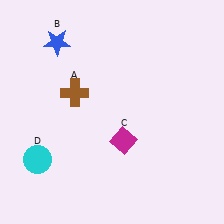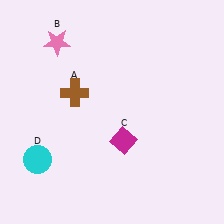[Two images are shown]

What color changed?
The star (B) changed from blue in Image 1 to pink in Image 2.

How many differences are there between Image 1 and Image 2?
There is 1 difference between the two images.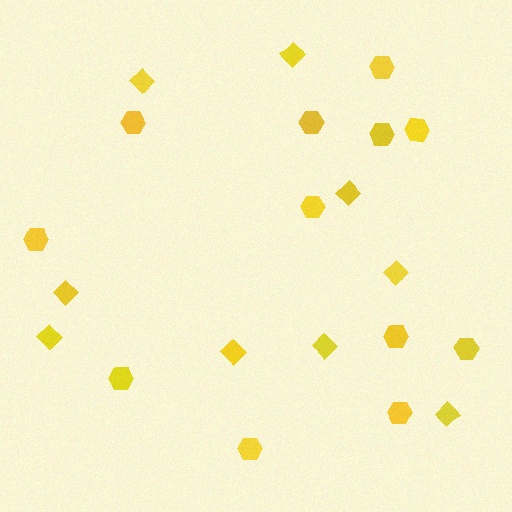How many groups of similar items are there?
There are 2 groups: one group of diamonds (9) and one group of hexagons (12).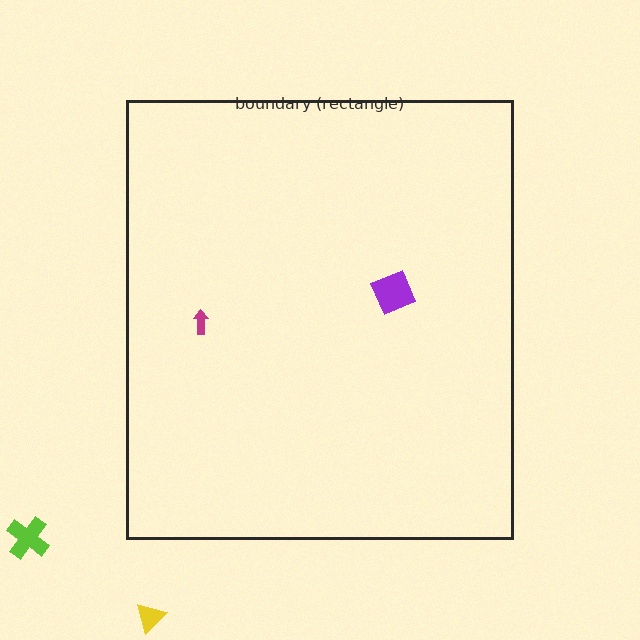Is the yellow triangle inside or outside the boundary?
Outside.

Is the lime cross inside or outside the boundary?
Outside.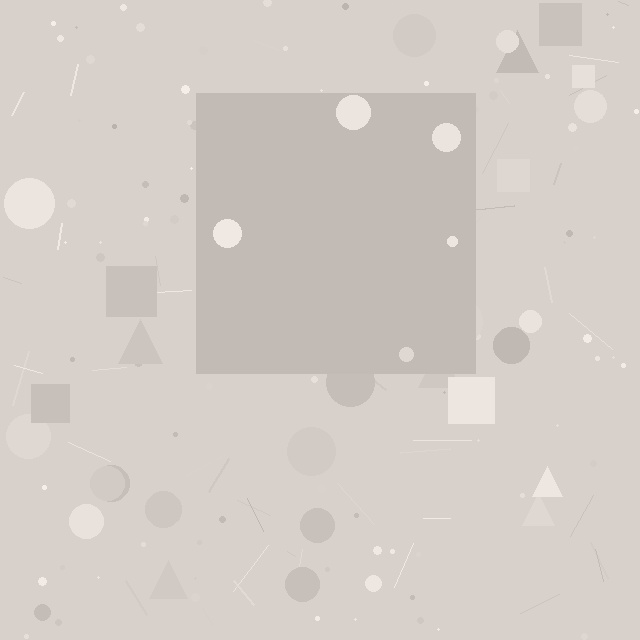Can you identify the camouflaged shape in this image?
The camouflaged shape is a square.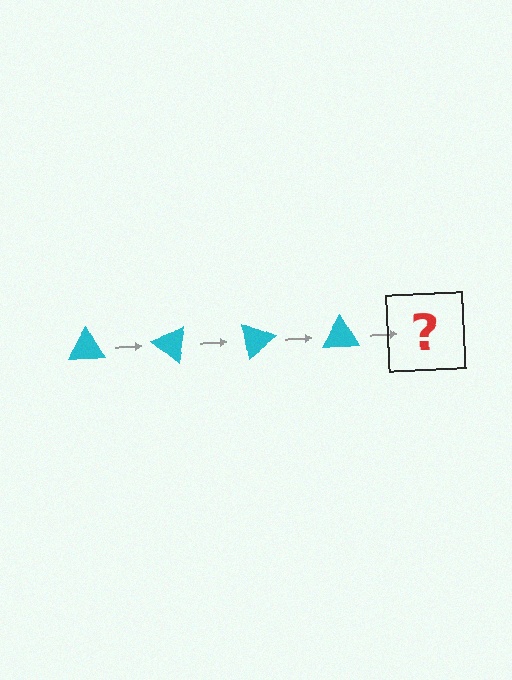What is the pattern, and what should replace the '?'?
The pattern is that the triangle rotates 40 degrees each step. The '?' should be a cyan triangle rotated 160 degrees.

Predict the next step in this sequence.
The next step is a cyan triangle rotated 160 degrees.